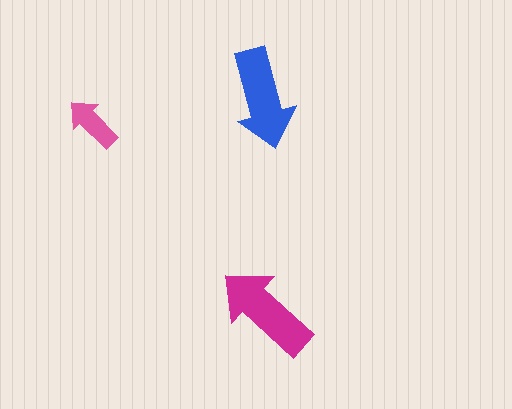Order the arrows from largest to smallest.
the magenta one, the blue one, the pink one.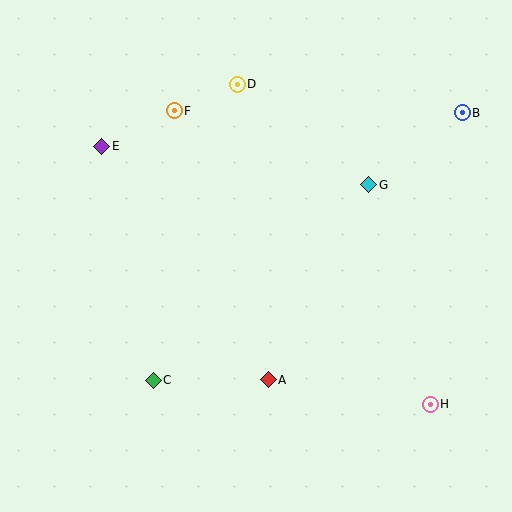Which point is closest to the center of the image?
Point A at (268, 380) is closest to the center.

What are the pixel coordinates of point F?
Point F is at (174, 111).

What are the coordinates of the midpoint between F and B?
The midpoint between F and B is at (318, 112).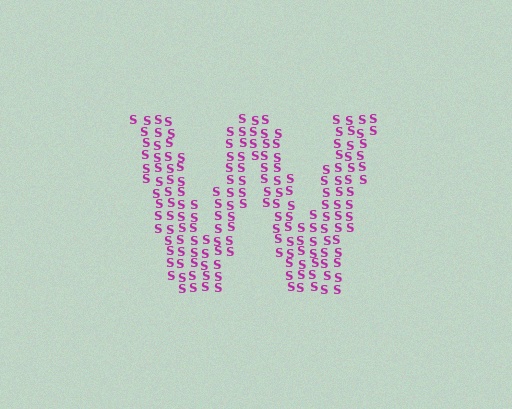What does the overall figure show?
The overall figure shows the letter W.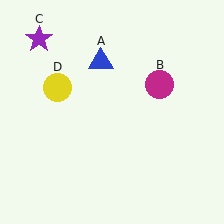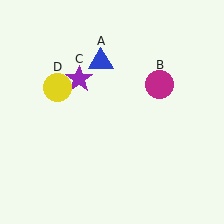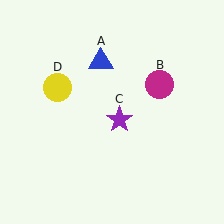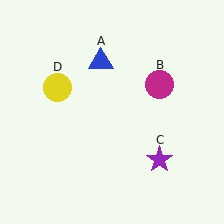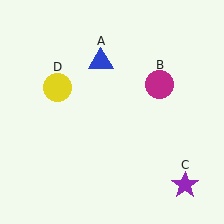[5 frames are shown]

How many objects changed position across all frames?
1 object changed position: purple star (object C).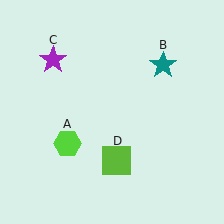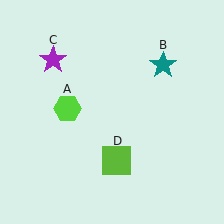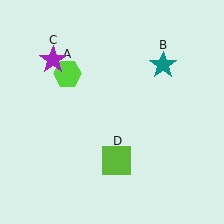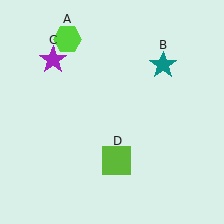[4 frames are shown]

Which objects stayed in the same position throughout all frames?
Teal star (object B) and purple star (object C) and lime square (object D) remained stationary.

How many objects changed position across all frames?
1 object changed position: lime hexagon (object A).